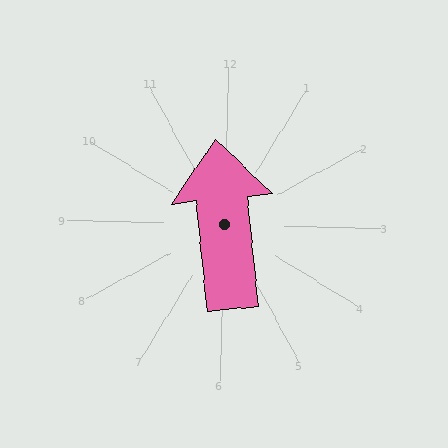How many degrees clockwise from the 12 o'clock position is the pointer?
Approximately 353 degrees.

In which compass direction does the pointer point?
North.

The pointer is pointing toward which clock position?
Roughly 12 o'clock.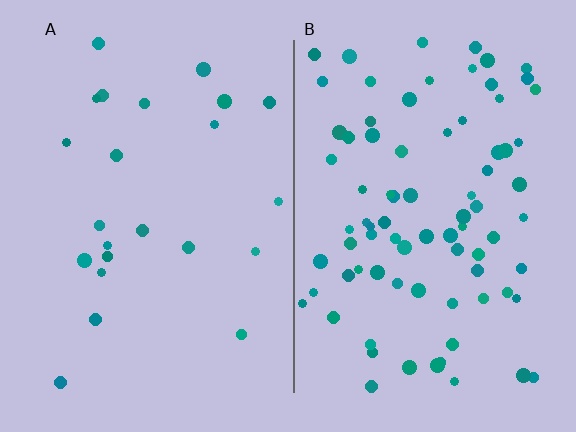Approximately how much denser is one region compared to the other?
Approximately 3.6× — region B over region A.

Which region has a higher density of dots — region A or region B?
B (the right).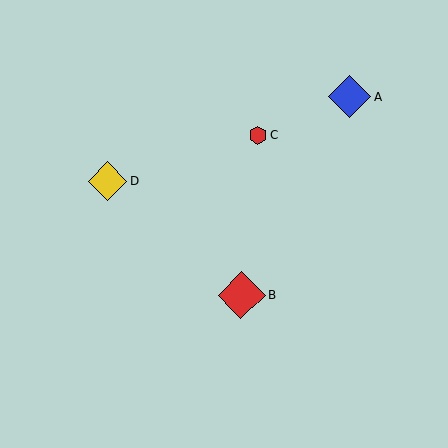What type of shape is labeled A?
Shape A is a blue diamond.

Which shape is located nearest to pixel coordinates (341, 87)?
The blue diamond (labeled A) at (350, 97) is nearest to that location.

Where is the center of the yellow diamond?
The center of the yellow diamond is at (108, 181).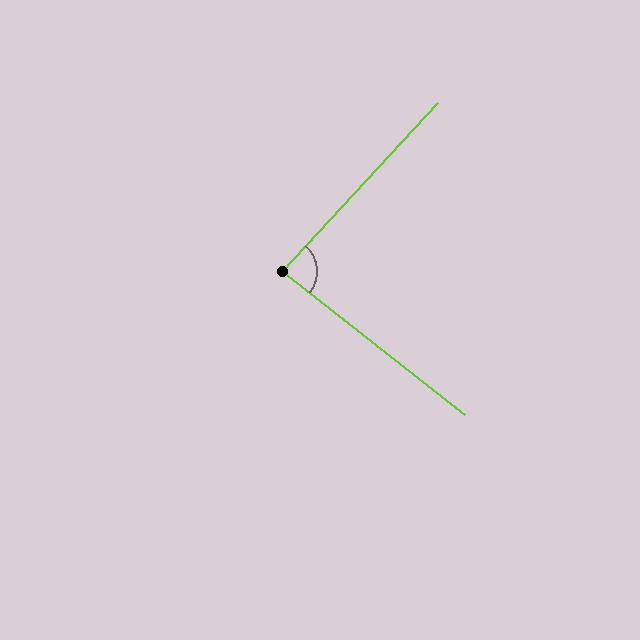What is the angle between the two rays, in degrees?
Approximately 85 degrees.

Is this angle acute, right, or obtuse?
It is approximately a right angle.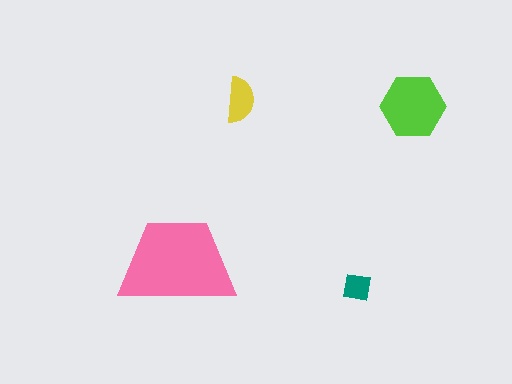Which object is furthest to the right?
The lime hexagon is rightmost.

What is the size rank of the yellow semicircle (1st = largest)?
3rd.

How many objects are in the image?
There are 4 objects in the image.